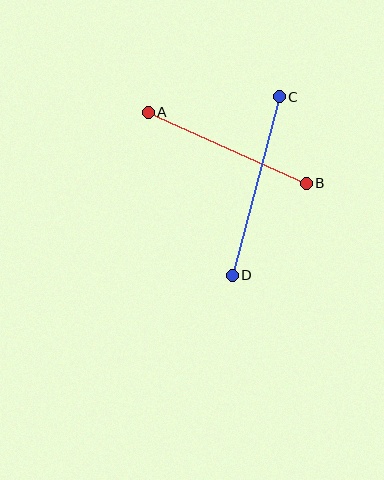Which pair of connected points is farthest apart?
Points C and D are farthest apart.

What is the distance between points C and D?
The distance is approximately 185 pixels.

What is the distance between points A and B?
The distance is approximately 173 pixels.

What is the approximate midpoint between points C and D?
The midpoint is at approximately (256, 186) pixels.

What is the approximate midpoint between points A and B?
The midpoint is at approximately (227, 148) pixels.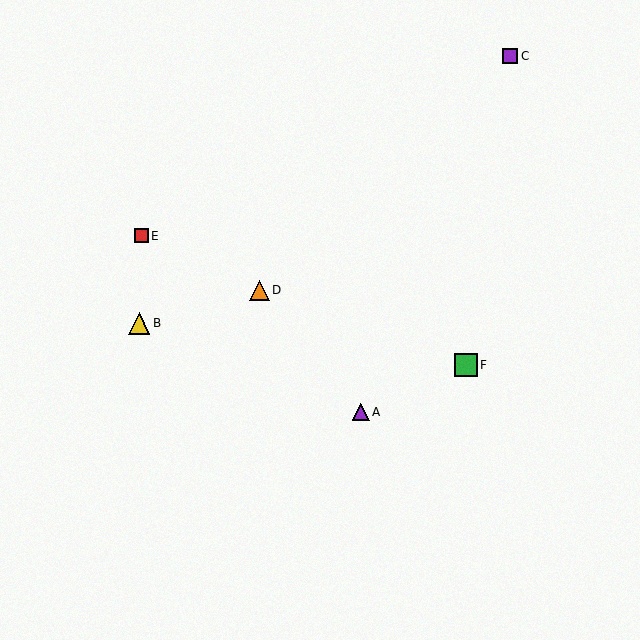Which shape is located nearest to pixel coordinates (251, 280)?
The orange triangle (labeled D) at (259, 290) is nearest to that location.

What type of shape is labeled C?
Shape C is a purple square.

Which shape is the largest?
The green square (labeled F) is the largest.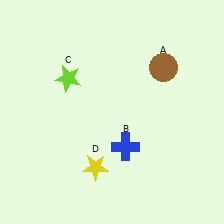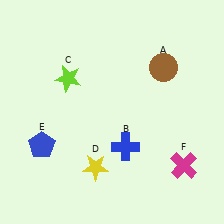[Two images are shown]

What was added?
A blue pentagon (E), a magenta cross (F) were added in Image 2.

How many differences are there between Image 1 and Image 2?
There are 2 differences between the two images.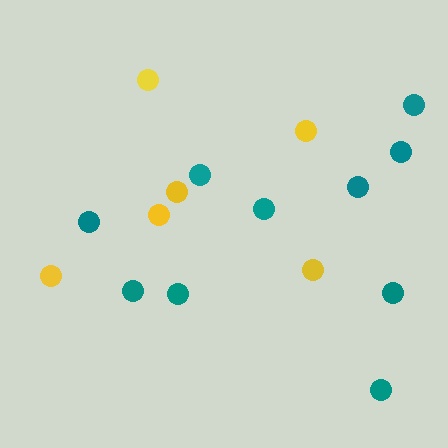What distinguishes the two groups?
There are 2 groups: one group of teal circles (10) and one group of yellow circles (6).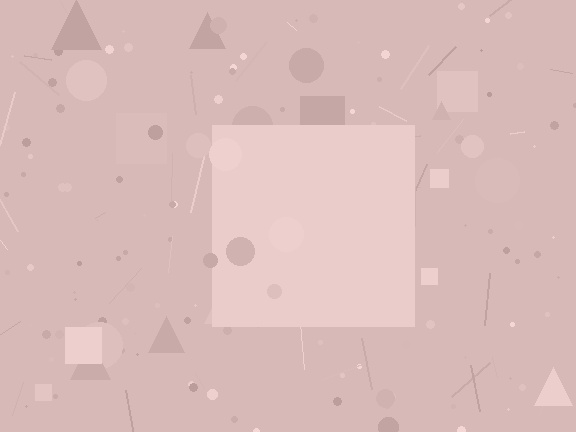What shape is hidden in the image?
A square is hidden in the image.